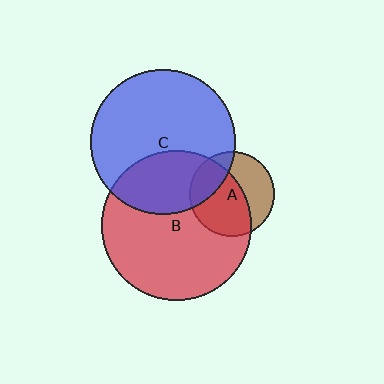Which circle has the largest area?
Circle B (red).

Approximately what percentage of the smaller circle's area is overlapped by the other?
Approximately 30%.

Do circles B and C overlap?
Yes.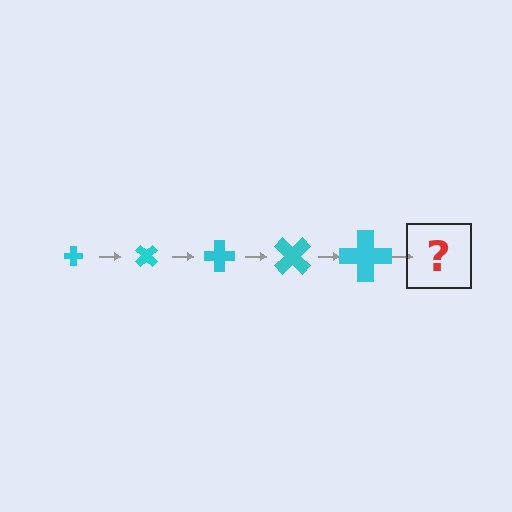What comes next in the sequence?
The next element should be a cross, larger than the previous one and rotated 225 degrees from the start.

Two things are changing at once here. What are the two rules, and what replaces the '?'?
The two rules are that the cross grows larger each step and it rotates 45 degrees each step. The '?' should be a cross, larger than the previous one and rotated 225 degrees from the start.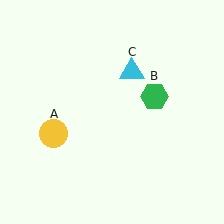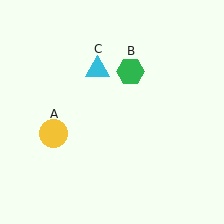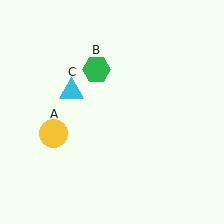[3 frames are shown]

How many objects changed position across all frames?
2 objects changed position: green hexagon (object B), cyan triangle (object C).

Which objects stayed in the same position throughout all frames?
Yellow circle (object A) remained stationary.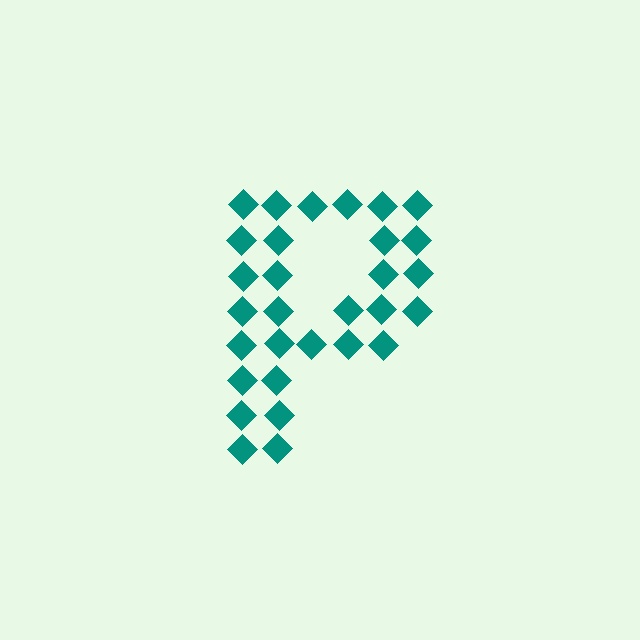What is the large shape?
The large shape is the letter P.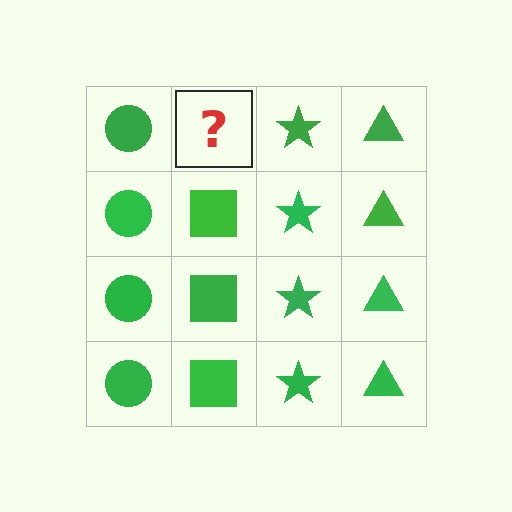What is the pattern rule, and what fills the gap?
The rule is that each column has a consistent shape. The gap should be filled with a green square.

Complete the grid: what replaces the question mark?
The question mark should be replaced with a green square.